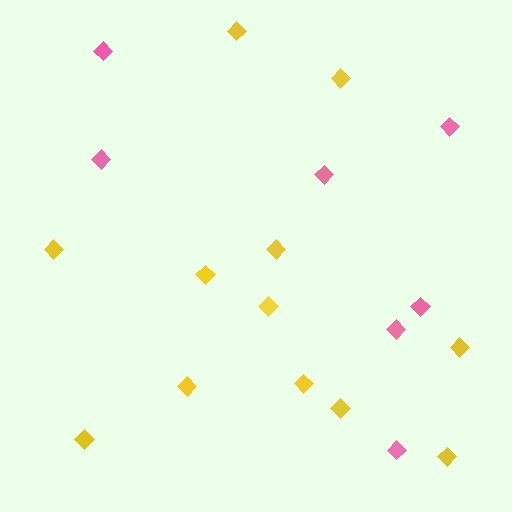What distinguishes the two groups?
There are 2 groups: one group of pink diamonds (7) and one group of yellow diamonds (12).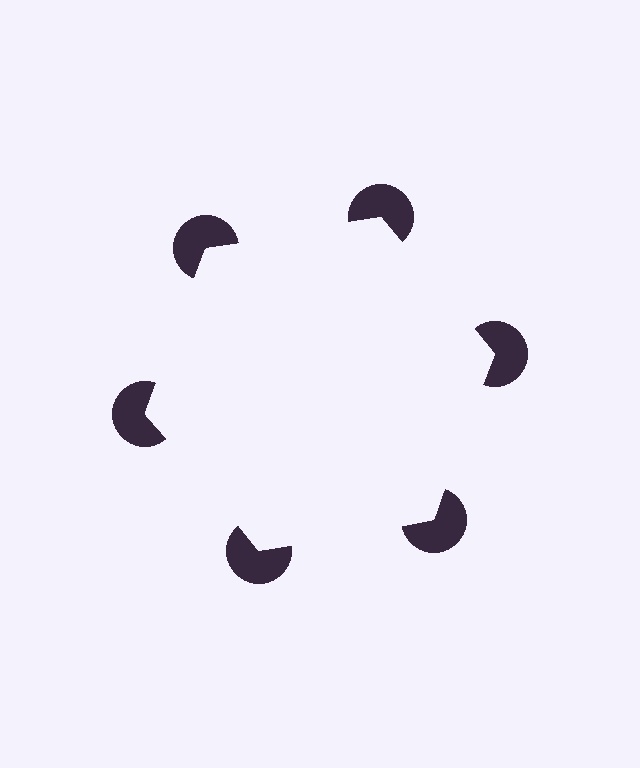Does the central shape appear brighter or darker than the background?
It typically appears slightly brighter than the background, even though no actual brightness change is drawn.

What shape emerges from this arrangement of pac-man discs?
An illusory hexagon — its edges are inferred from the aligned wedge cuts in the pac-man discs, not physically drawn.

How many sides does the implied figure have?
6 sides.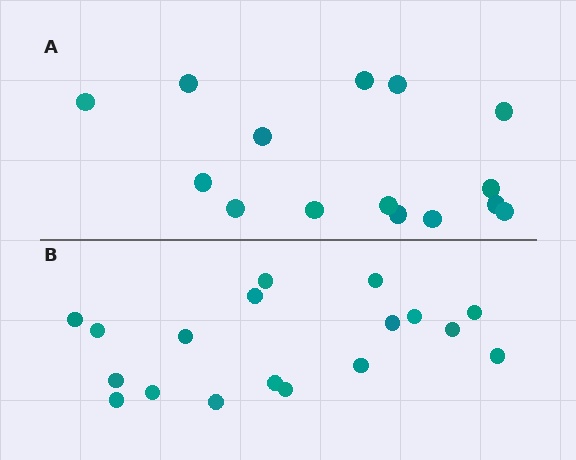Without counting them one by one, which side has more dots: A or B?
Region B (the bottom region) has more dots.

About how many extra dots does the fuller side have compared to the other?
Region B has just a few more — roughly 2 or 3 more dots than region A.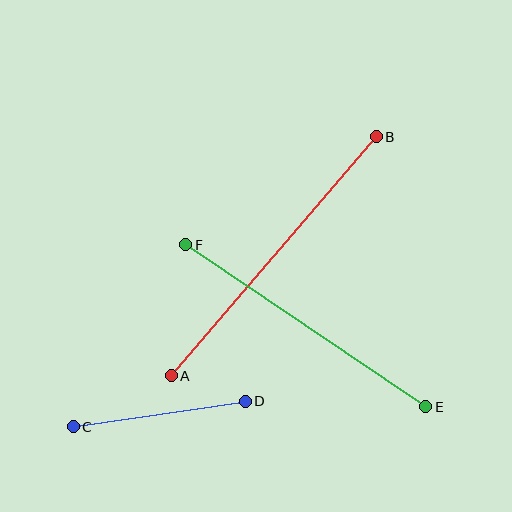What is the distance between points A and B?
The distance is approximately 315 pixels.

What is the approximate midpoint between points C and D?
The midpoint is at approximately (159, 414) pixels.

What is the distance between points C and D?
The distance is approximately 174 pixels.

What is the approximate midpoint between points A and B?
The midpoint is at approximately (274, 256) pixels.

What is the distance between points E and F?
The distance is approximately 289 pixels.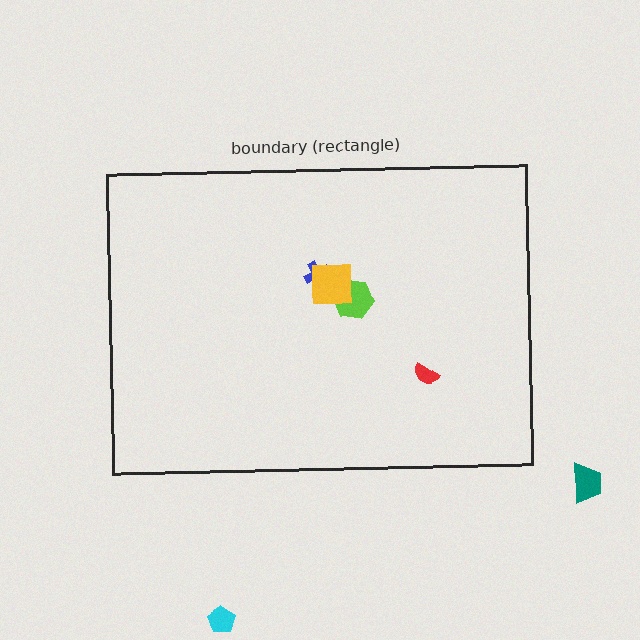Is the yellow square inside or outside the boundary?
Inside.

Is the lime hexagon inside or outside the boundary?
Inside.